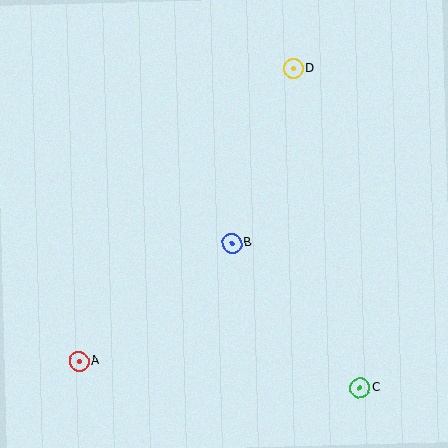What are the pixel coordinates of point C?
Point C is at (360, 388).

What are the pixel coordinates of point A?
Point A is at (79, 361).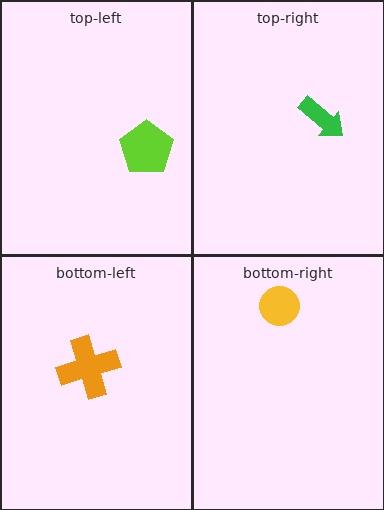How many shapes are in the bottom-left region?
1.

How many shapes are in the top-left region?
1.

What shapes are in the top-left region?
The lime pentagon.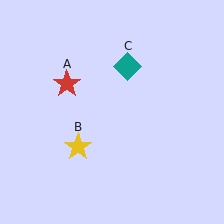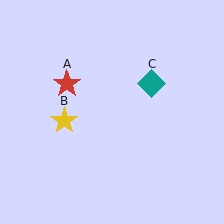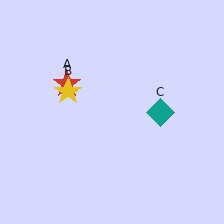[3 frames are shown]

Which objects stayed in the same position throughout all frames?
Red star (object A) remained stationary.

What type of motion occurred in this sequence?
The yellow star (object B), teal diamond (object C) rotated clockwise around the center of the scene.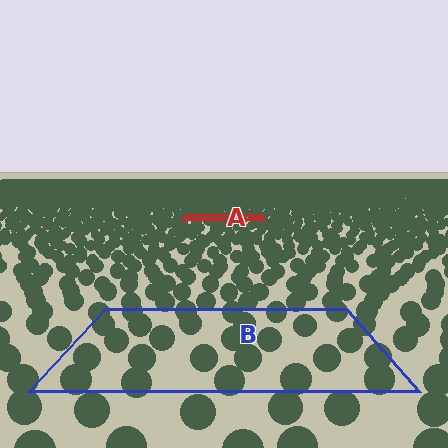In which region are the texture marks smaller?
The texture marks are smaller in region A, because it is farther away.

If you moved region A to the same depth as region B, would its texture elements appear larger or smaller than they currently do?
They would appear larger. At a closer depth, the same texture elements are projected at a bigger on-screen size.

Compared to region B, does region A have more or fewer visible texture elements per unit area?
Region A has more texture elements per unit area — they are packed more densely because it is farther away.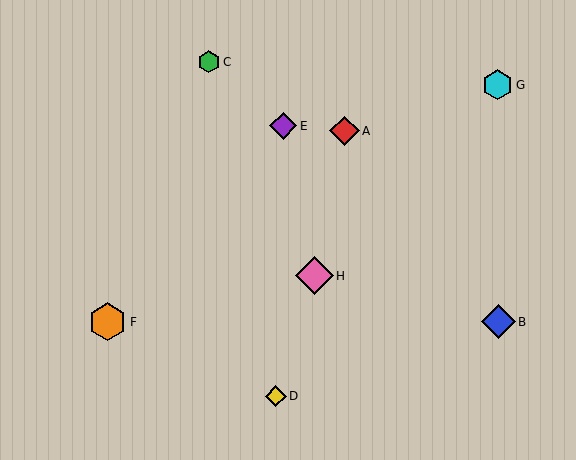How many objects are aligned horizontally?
2 objects (B, F) are aligned horizontally.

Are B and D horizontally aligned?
No, B is at y≈322 and D is at y≈396.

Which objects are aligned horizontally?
Objects B, F are aligned horizontally.